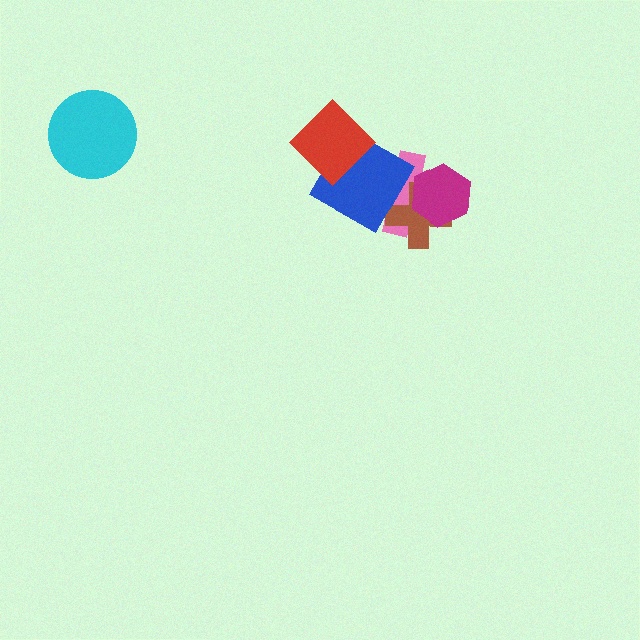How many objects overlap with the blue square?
2 objects overlap with the blue square.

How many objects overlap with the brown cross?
2 objects overlap with the brown cross.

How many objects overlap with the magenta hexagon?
2 objects overlap with the magenta hexagon.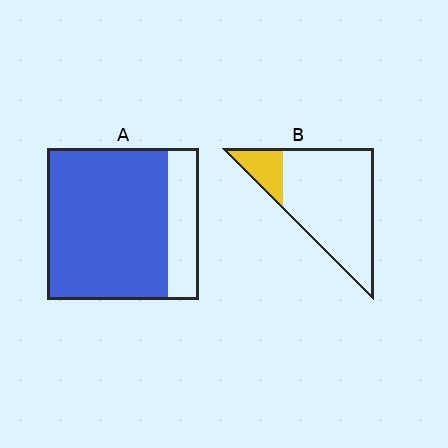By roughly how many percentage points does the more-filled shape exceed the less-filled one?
By roughly 65 percentage points (A over B).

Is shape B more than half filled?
No.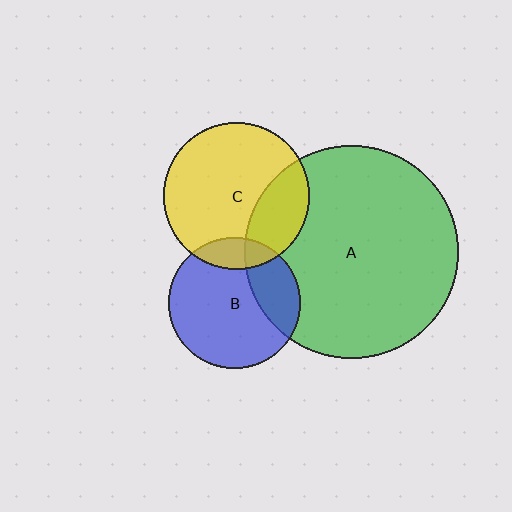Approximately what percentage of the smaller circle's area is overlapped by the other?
Approximately 25%.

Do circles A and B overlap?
Yes.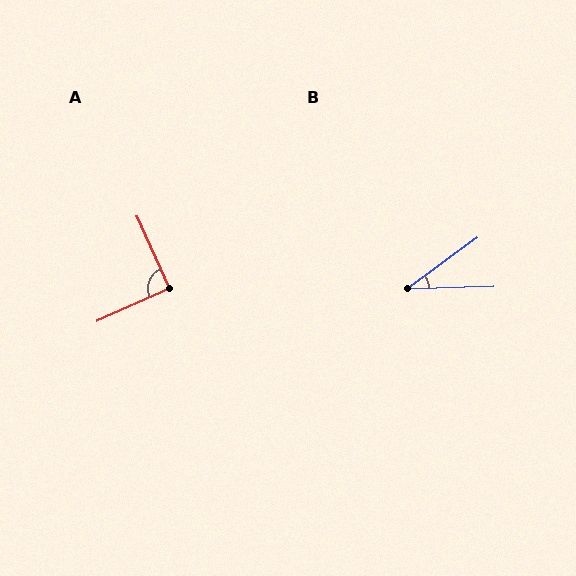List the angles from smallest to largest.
B (34°), A (90°).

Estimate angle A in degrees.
Approximately 90 degrees.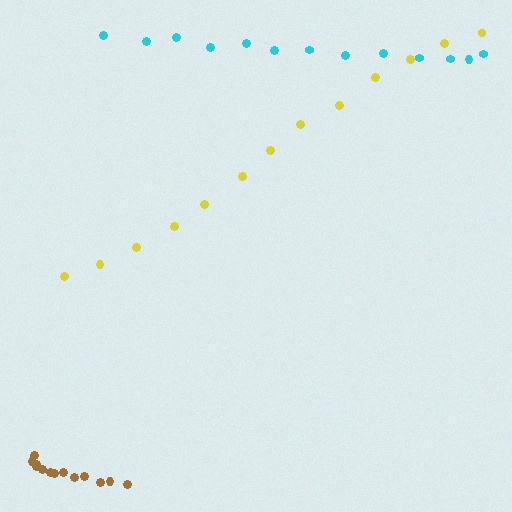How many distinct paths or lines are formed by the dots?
There are 3 distinct paths.